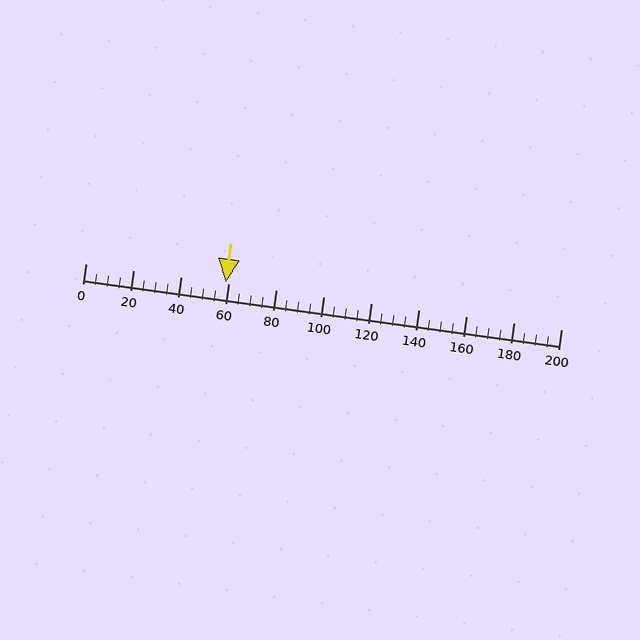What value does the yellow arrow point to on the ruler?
The yellow arrow points to approximately 59.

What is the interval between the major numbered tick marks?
The major tick marks are spaced 20 units apart.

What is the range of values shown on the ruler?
The ruler shows values from 0 to 200.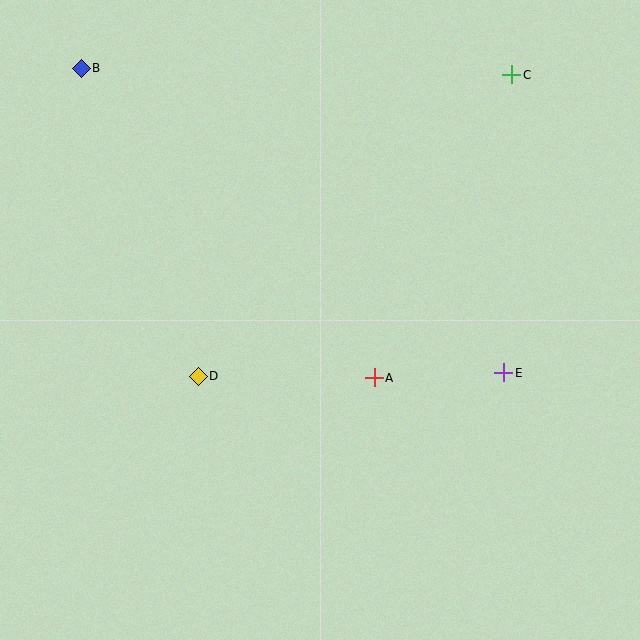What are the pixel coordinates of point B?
Point B is at (81, 68).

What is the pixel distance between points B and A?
The distance between B and A is 426 pixels.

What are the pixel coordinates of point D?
Point D is at (198, 376).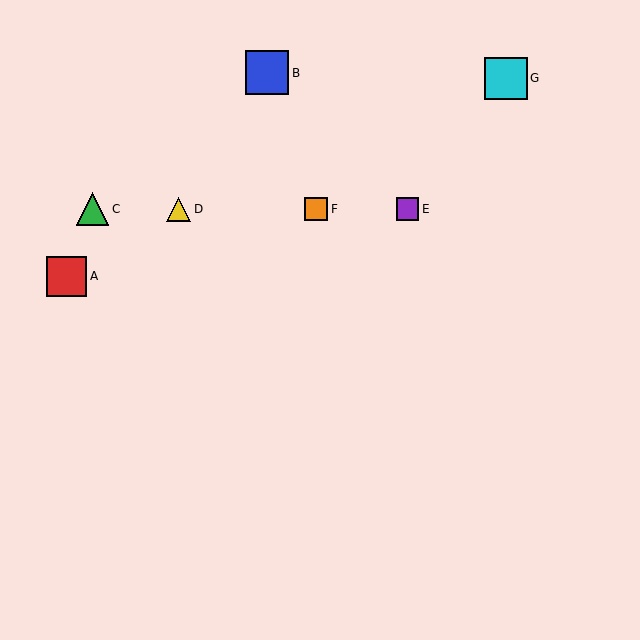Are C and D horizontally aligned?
Yes, both are at y≈209.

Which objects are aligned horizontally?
Objects C, D, E, F are aligned horizontally.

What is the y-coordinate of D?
Object D is at y≈209.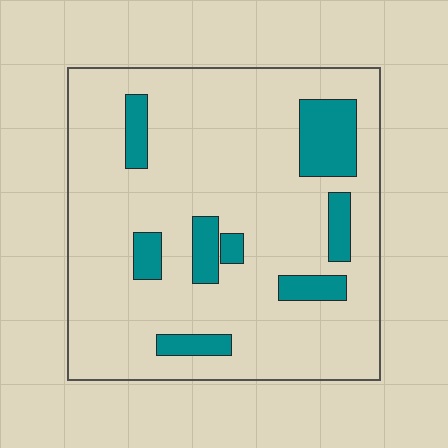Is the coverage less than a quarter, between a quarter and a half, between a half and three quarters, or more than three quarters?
Less than a quarter.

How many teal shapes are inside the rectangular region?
8.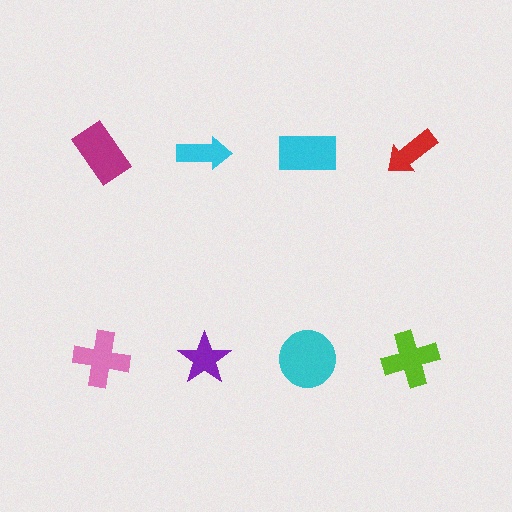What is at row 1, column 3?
A cyan rectangle.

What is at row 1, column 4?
A red arrow.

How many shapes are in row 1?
4 shapes.